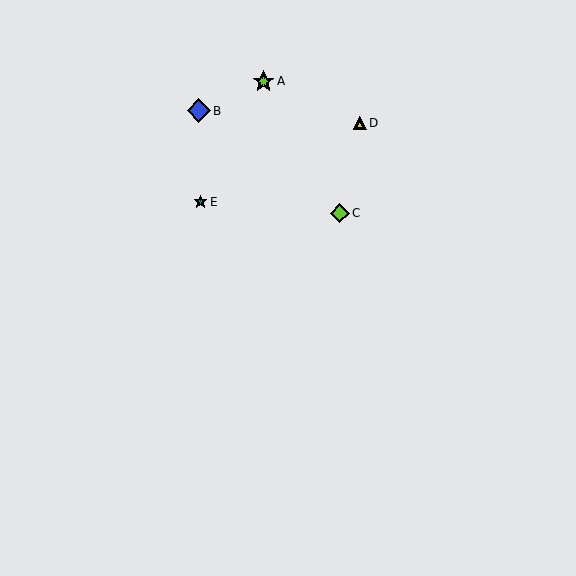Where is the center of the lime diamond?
The center of the lime diamond is at (340, 213).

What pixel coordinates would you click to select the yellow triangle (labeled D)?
Click at (360, 123) to select the yellow triangle D.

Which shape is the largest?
The blue diamond (labeled B) is the largest.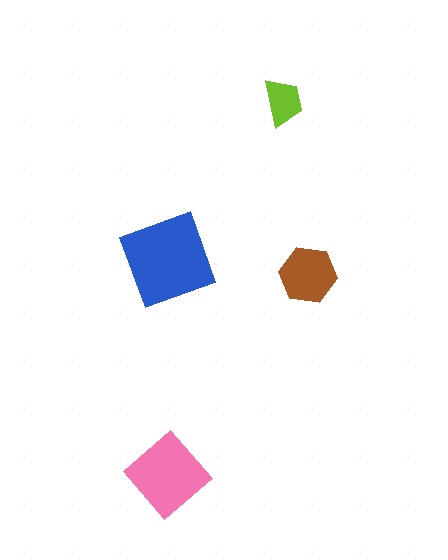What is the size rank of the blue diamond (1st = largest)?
1st.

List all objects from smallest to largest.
The lime trapezoid, the brown hexagon, the pink diamond, the blue diamond.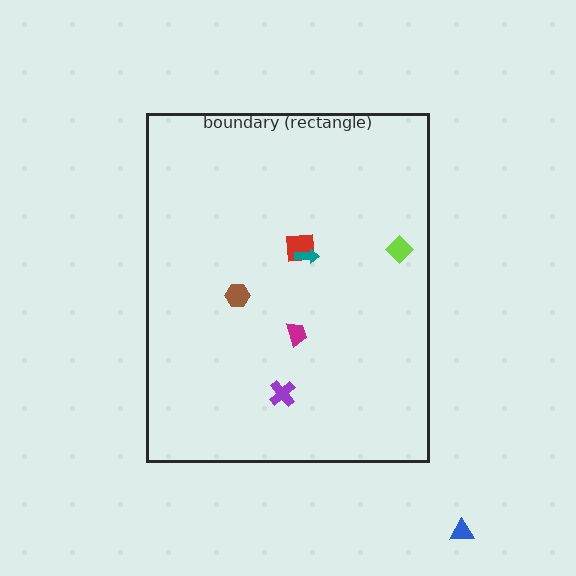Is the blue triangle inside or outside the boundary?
Outside.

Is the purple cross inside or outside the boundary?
Inside.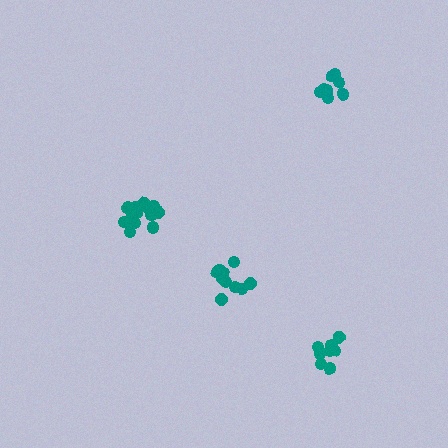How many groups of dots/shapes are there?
There are 4 groups.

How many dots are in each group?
Group 1: 10 dots, Group 2: 9 dots, Group 3: 14 dots, Group 4: 9 dots (42 total).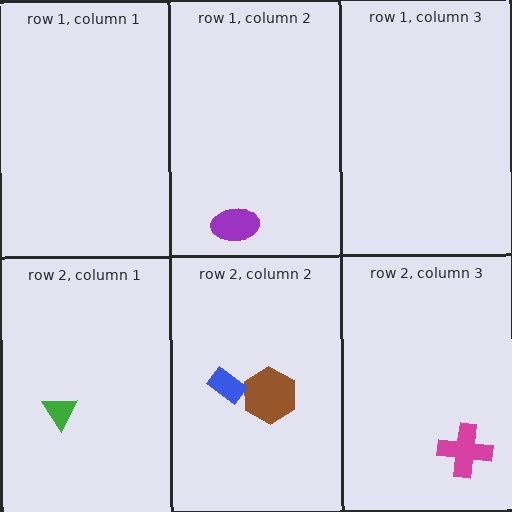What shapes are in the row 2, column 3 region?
The magenta cross.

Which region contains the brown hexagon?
The row 2, column 2 region.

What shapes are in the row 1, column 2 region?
The purple ellipse.